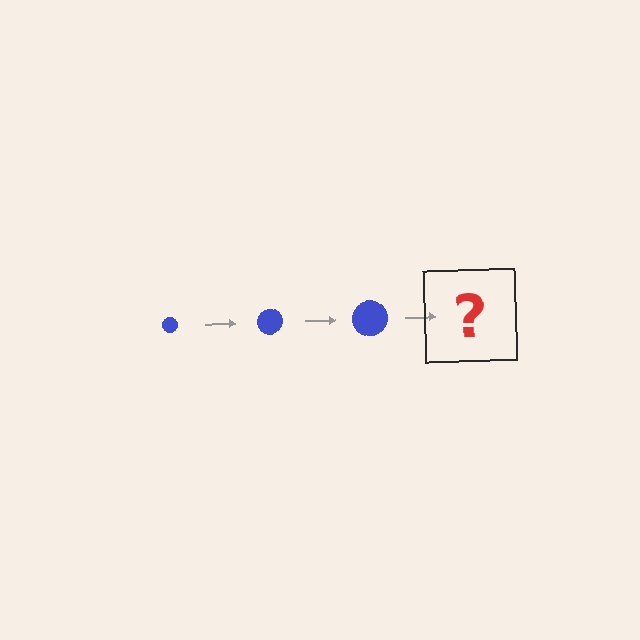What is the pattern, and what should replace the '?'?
The pattern is that the circle gets progressively larger each step. The '?' should be a blue circle, larger than the previous one.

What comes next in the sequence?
The next element should be a blue circle, larger than the previous one.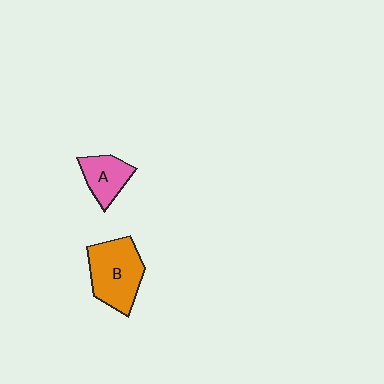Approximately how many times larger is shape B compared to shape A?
Approximately 1.7 times.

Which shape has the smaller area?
Shape A (pink).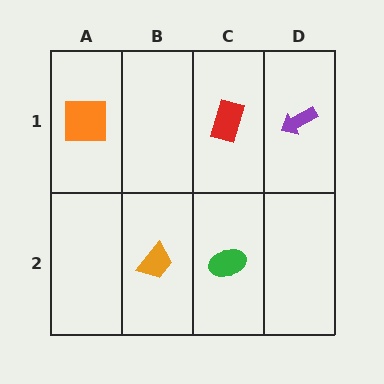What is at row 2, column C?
A green ellipse.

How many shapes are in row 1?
3 shapes.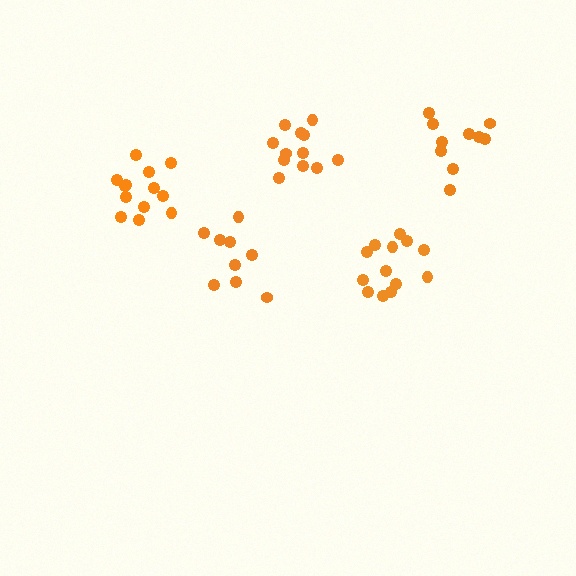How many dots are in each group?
Group 1: 9 dots, Group 2: 13 dots, Group 3: 10 dots, Group 4: 12 dots, Group 5: 13 dots (57 total).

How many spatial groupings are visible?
There are 5 spatial groupings.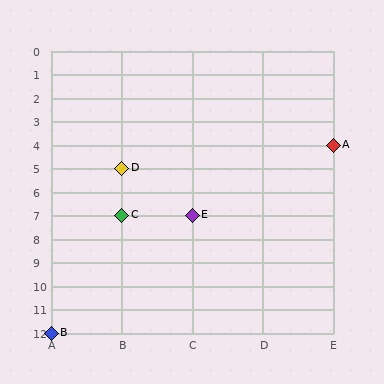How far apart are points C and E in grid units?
Points C and E are 1 column apart.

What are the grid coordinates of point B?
Point B is at grid coordinates (A, 12).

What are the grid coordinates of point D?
Point D is at grid coordinates (B, 5).